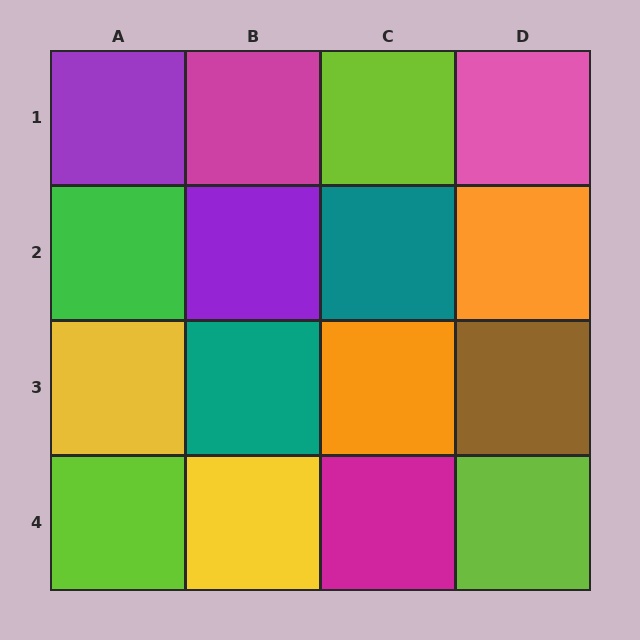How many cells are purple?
2 cells are purple.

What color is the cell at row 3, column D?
Brown.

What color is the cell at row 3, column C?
Orange.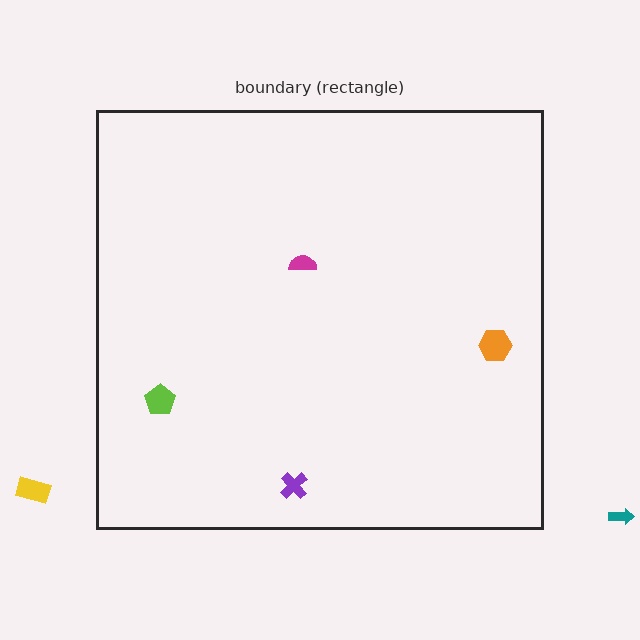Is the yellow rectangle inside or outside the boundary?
Outside.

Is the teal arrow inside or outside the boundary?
Outside.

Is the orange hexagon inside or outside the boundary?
Inside.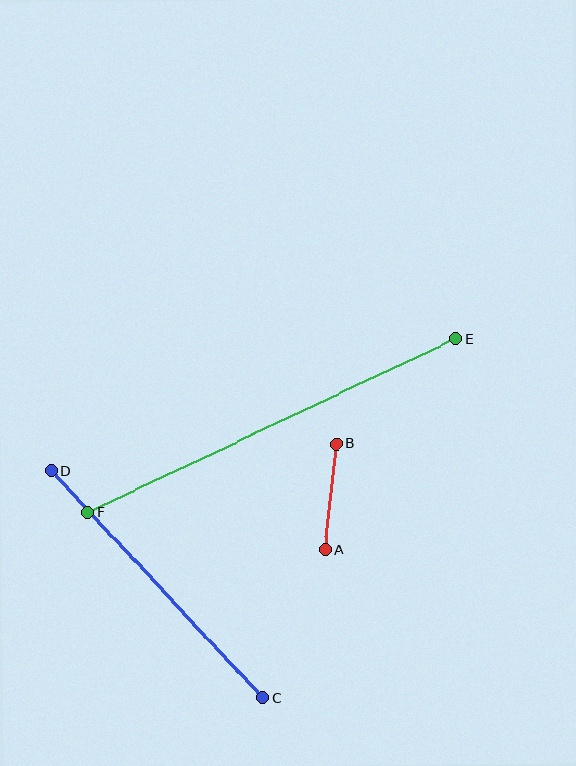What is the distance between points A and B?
The distance is approximately 106 pixels.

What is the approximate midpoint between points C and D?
The midpoint is at approximately (157, 585) pixels.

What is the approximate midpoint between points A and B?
The midpoint is at approximately (330, 497) pixels.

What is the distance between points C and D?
The distance is approximately 311 pixels.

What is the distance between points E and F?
The distance is approximately 406 pixels.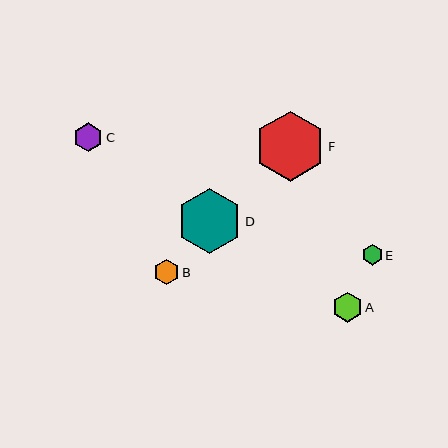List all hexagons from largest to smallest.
From largest to smallest: F, D, A, C, B, E.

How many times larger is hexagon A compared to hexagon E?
Hexagon A is approximately 1.4 times the size of hexagon E.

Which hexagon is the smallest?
Hexagon E is the smallest with a size of approximately 21 pixels.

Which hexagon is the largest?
Hexagon F is the largest with a size of approximately 70 pixels.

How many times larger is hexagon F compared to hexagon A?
Hexagon F is approximately 2.3 times the size of hexagon A.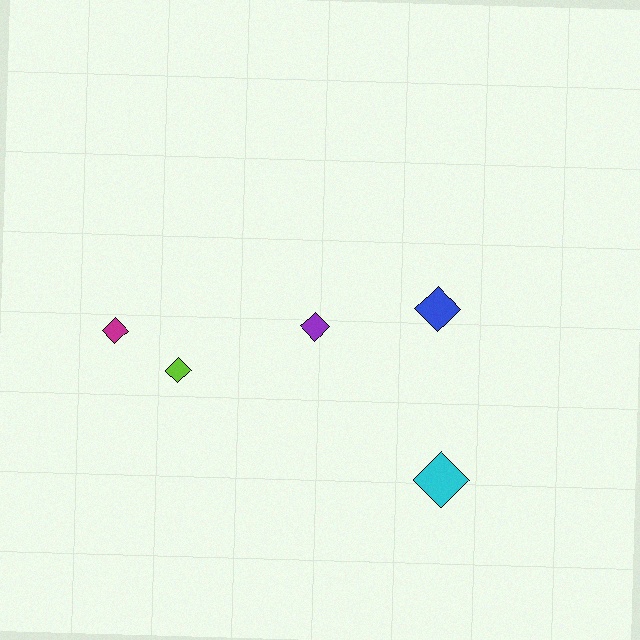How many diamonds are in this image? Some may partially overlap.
There are 5 diamonds.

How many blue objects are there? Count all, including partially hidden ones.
There is 1 blue object.